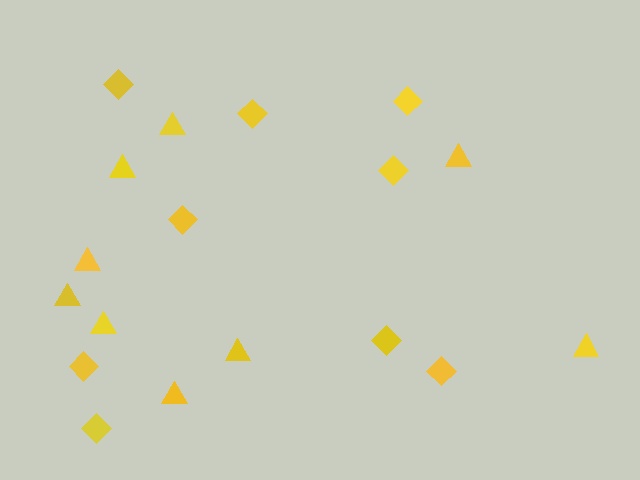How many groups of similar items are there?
There are 2 groups: one group of triangles (9) and one group of diamonds (9).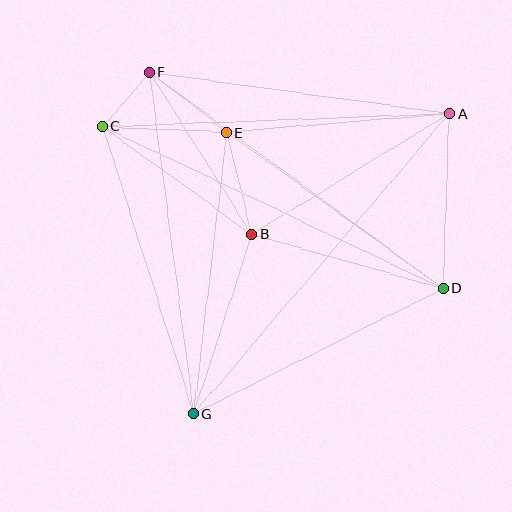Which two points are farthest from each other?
Points A and G are farthest from each other.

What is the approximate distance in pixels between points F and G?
The distance between F and G is approximately 345 pixels.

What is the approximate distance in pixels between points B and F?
The distance between B and F is approximately 192 pixels.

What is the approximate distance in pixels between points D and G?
The distance between D and G is approximately 279 pixels.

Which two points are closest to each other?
Points C and F are closest to each other.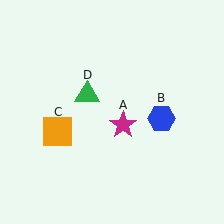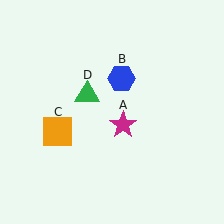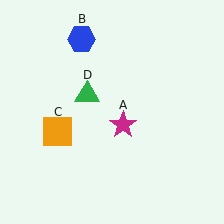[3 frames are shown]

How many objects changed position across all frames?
1 object changed position: blue hexagon (object B).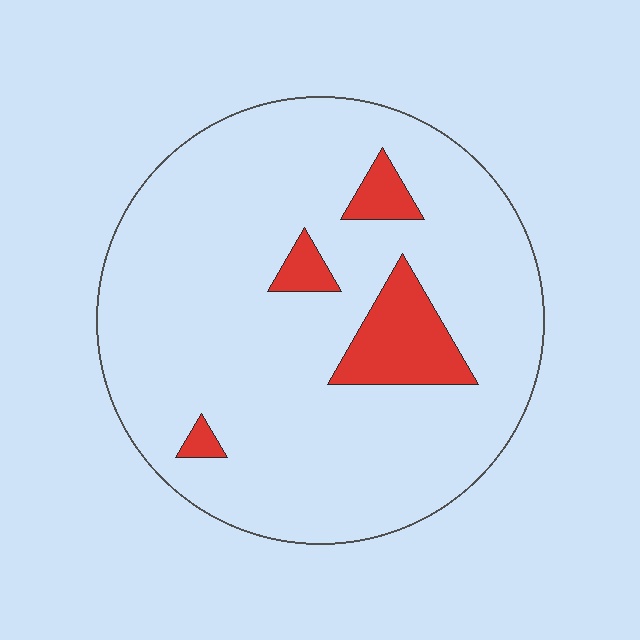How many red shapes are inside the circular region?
4.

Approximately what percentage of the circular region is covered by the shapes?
Approximately 10%.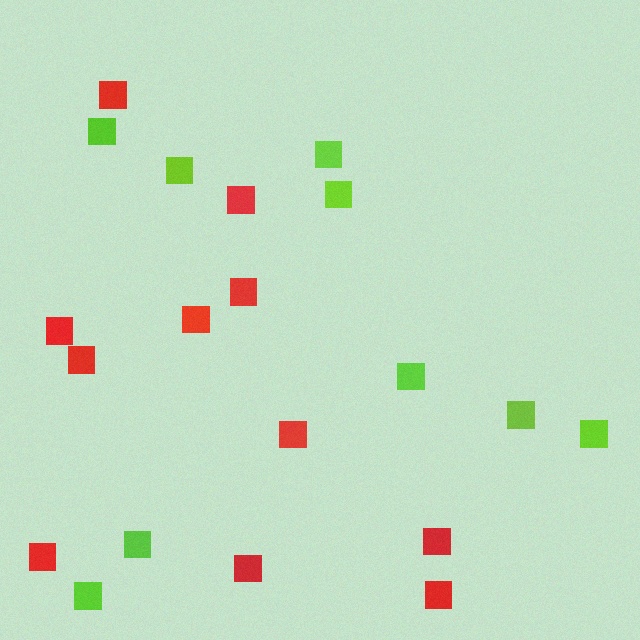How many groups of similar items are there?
There are 2 groups: one group of lime squares (9) and one group of red squares (11).